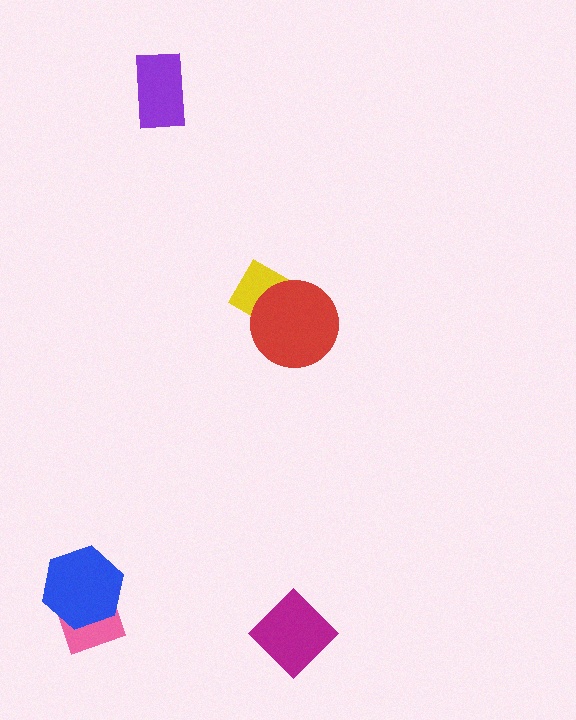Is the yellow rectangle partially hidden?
Yes, it is partially covered by another shape.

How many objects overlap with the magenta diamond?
0 objects overlap with the magenta diamond.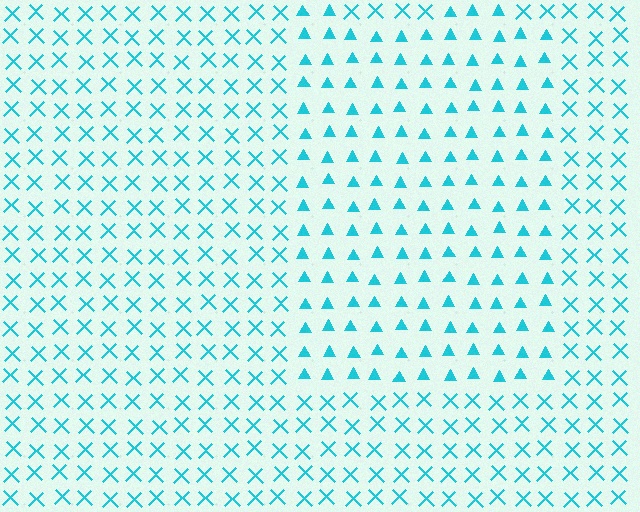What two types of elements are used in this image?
The image uses triangles inside the rectangle region and X marks outside it.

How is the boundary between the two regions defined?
The boundary is defined by a change in element shape: triangles inside vs. X marks outside. All elements share the same color and spacing.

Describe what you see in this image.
The image is filled with small cyan elements arranged in a uniform grid. A rectangle-shaped region contains triangles, while the surrounding area contains X marks. The boundary is defined purely by the change in element shape.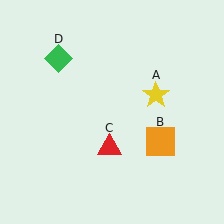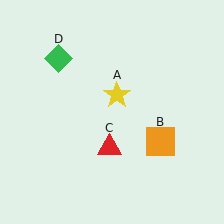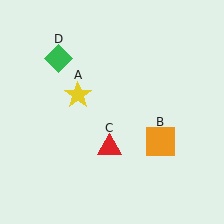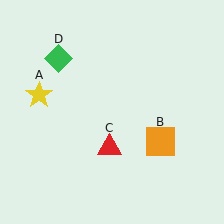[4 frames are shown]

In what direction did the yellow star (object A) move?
The yellow star (object A) moved left.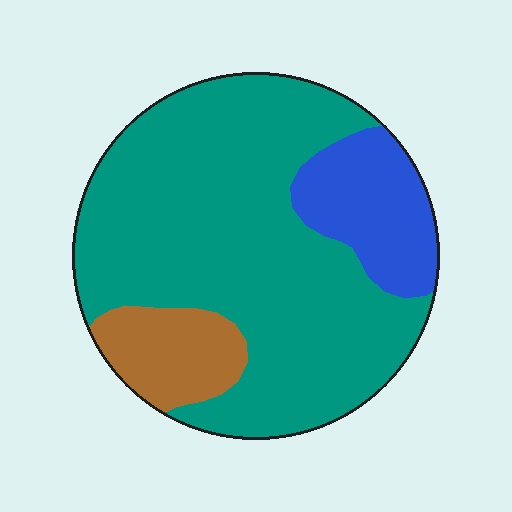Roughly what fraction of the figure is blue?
Blue takes up about one sixth (1/6) of the figure.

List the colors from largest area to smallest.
From largest to smallest: teal, blue, brown.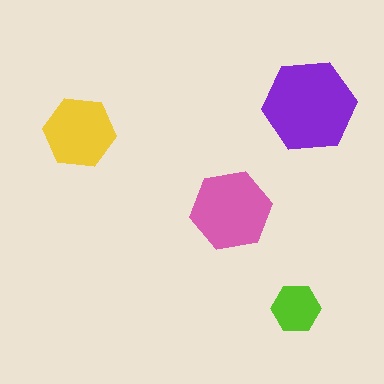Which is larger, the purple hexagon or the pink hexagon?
The purple one.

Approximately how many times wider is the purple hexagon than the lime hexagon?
About 2 times wider.